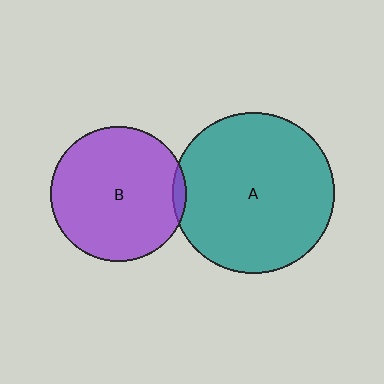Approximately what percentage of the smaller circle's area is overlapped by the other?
Approximately 5%.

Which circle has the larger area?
Circle A (teal).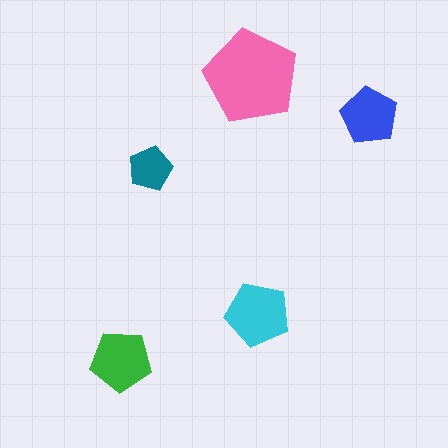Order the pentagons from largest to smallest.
the pink one, the cyan one, the green one, the blue one, the teal one.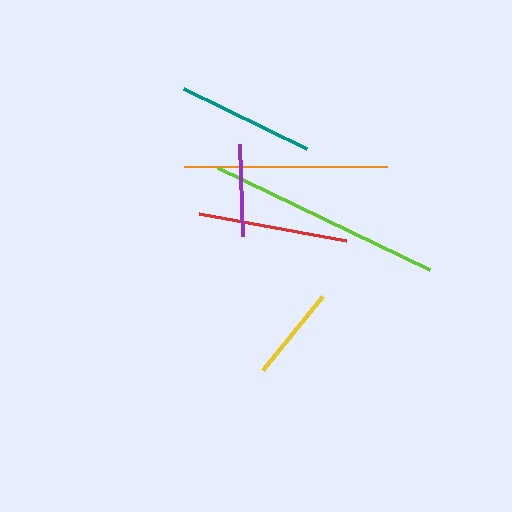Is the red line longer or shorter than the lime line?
The lime line is longer than the red line.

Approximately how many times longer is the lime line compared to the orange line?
The lime line is approximately 1.2 times the length of the orange line.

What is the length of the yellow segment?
The yellow segment is approximately 95 pixels long.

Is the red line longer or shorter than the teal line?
The red line is longer than the teal line.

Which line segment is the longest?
The lime line is the longest at approximately 235 pixels.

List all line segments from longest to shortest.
From longest to shortest: lime, orange, red, teal, yellow, purple.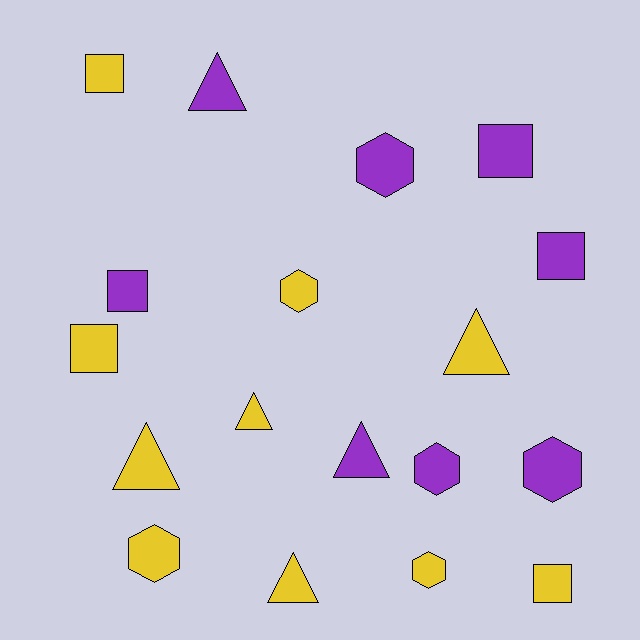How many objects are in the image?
There are 18 objects.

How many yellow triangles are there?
There are 4 yellow triangles.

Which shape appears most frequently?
Triangle, with 6 objects.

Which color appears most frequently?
Yellow, with 10 objects.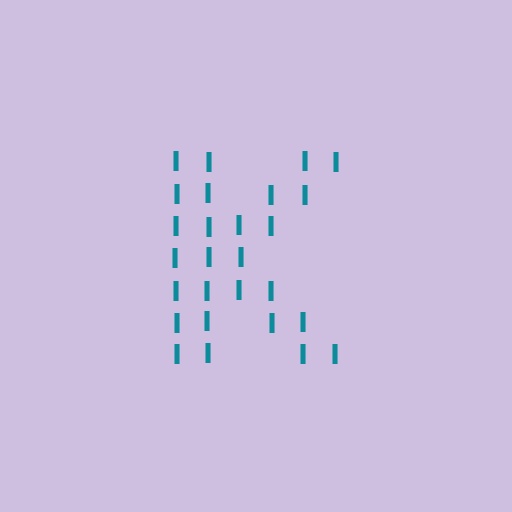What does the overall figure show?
The overall figure shows the letter K.